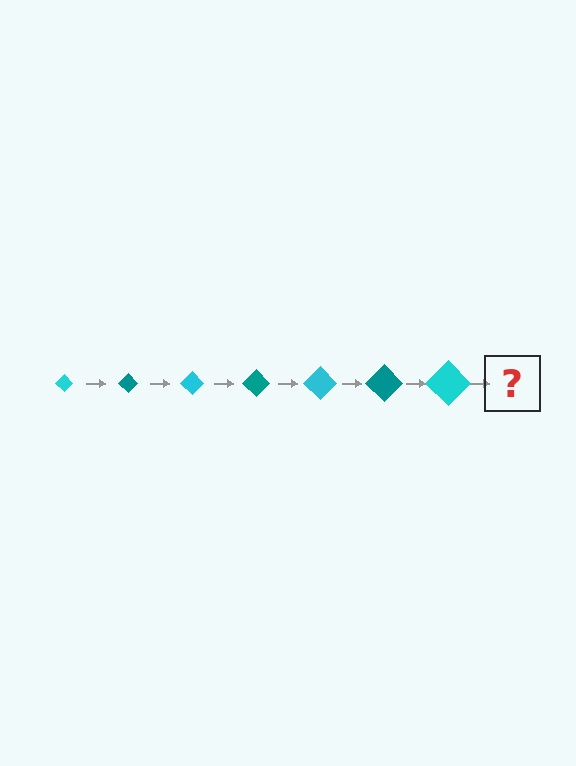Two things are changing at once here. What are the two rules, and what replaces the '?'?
The two rules are that the diamond grows larger each step and the color cycles through cyan and teal. The '?' should be a teal diamond, larger than the previous one.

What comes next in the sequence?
The next element should be a teal diamond, larger than the previous one.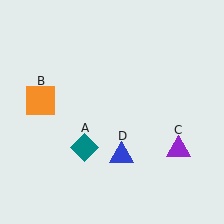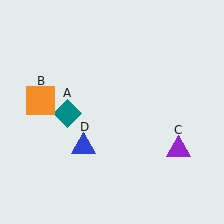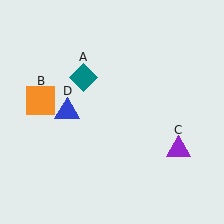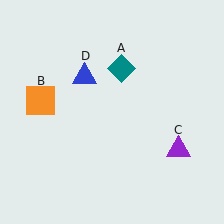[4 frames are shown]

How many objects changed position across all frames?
2 objects changed position: teal diamond (object A), blue triangle (object D).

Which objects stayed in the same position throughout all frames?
Orange square (object B) and purple triangle (object C) remained stationary.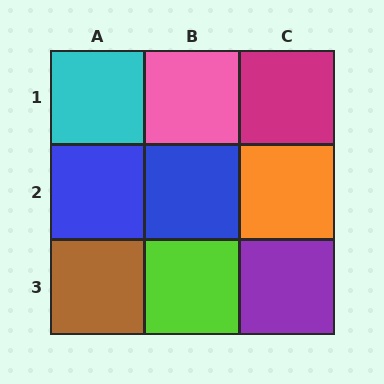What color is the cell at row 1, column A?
Cyan.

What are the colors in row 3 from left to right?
Brown, lime, purple.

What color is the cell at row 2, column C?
Orange.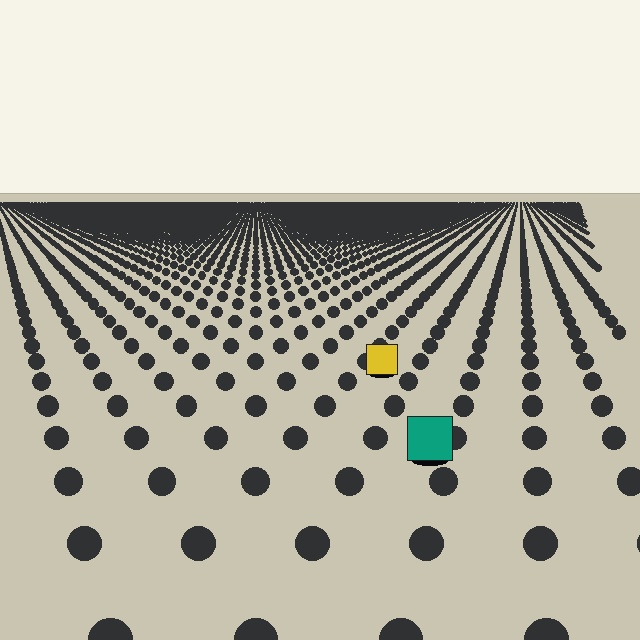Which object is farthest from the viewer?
The yellow square is farthest from the viewer. It appears smaller and the ground texture around it is denser.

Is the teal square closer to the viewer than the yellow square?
Yes. The teal square is closer — you can tell from the texture gradient: the ground texture is coarser near it.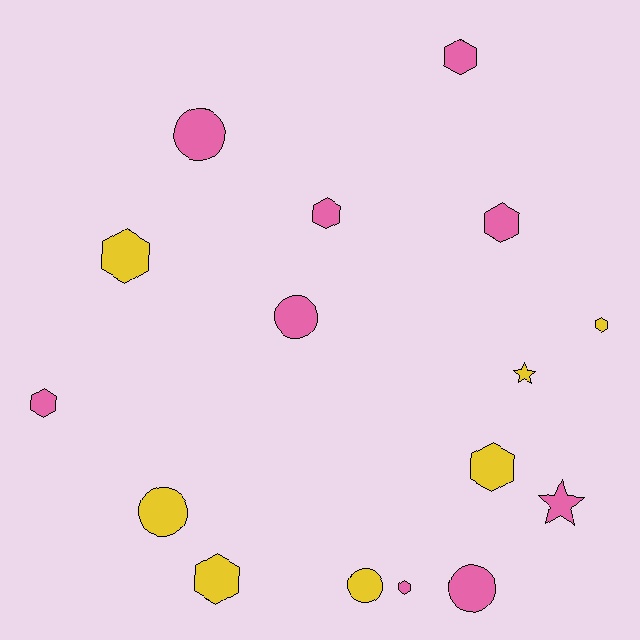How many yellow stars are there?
There is 1 yellow star.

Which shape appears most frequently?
Hexagon, with 9 objects.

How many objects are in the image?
There are 16 objects.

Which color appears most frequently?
Pink, with 9 objects.